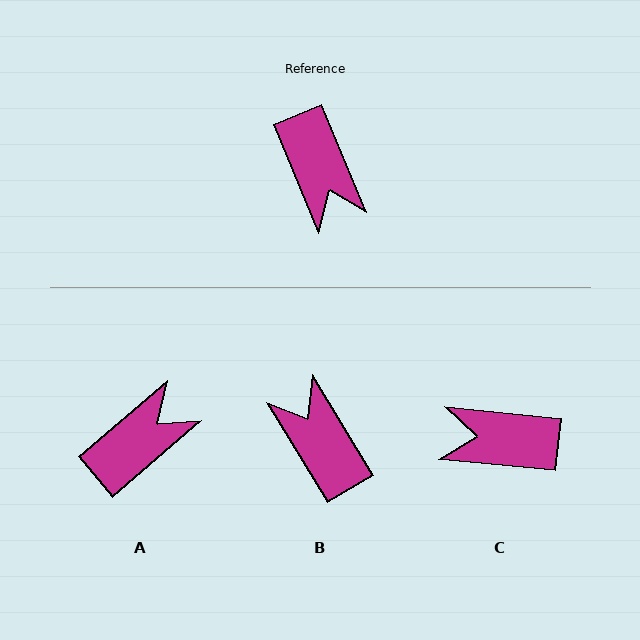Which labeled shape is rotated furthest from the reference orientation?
B, about 171 degrees away.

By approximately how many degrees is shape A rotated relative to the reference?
Approximately 108 degrees counter-clockwise.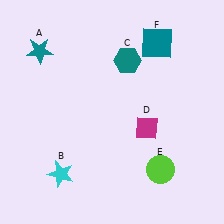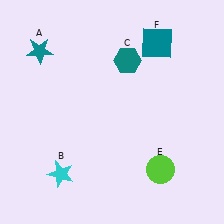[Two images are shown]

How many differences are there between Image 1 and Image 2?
There is 1 difference between the two images.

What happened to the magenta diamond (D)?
The magenta diamond (D) was removed in Image 2. It was in the bottom-right area of Image 1.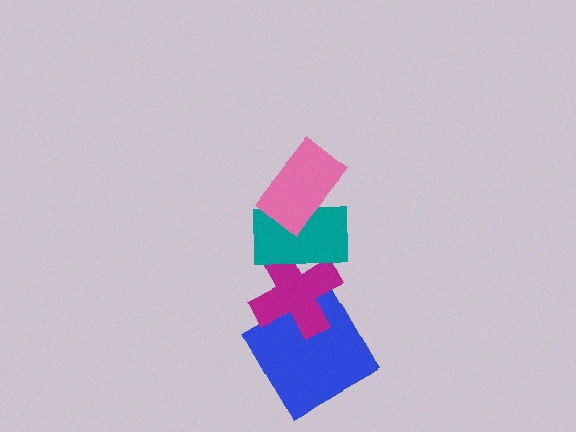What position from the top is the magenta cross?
The magenta cross is 3rd from the top.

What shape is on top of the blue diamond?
The magenta cross is on top of the blue diamond.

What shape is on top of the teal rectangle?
The pink rectangle is on top of the teal rectangle.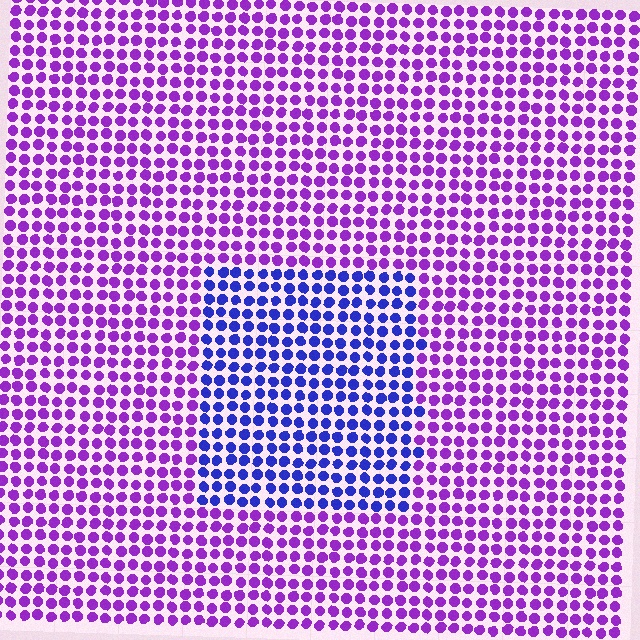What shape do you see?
I see a rectangle.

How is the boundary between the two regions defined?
The boundary is defined purely by a slight shift in hue (about 45 degrees). Spacing, size, and orientation are identical on both sides.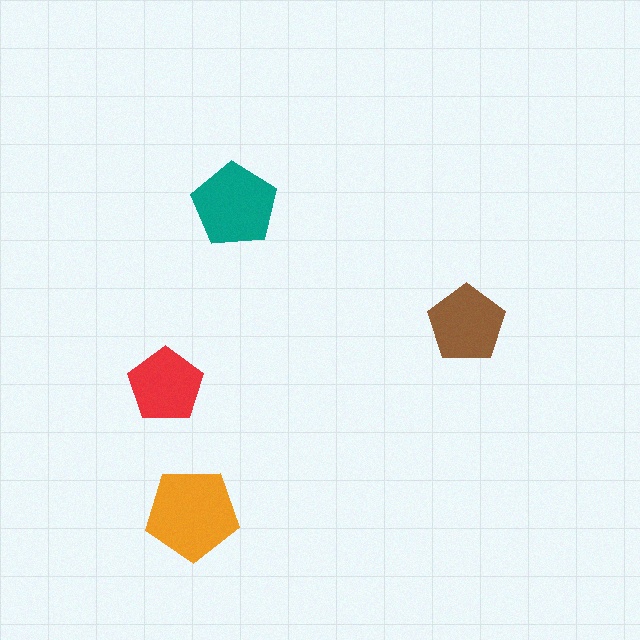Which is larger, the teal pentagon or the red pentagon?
The teal one.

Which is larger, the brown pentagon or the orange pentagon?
The orange one.